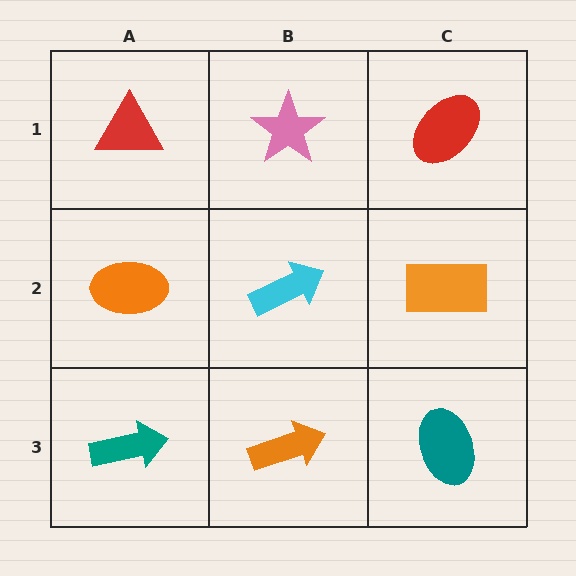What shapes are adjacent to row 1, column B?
A cyan arrow (row 2, column B), a red triangle (row 1, column A), a red ellipse (row 1, column C).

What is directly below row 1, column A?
An orange ellipse.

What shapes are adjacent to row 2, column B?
A pink star (row 1, column B), an orange arrow (row 3, column B), an orange ellipse (row 2, column A), an orange rectangle (row 2, column C).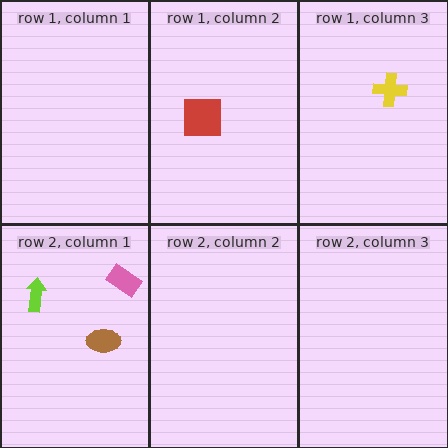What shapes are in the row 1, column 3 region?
The yellow cross.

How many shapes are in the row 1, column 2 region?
1.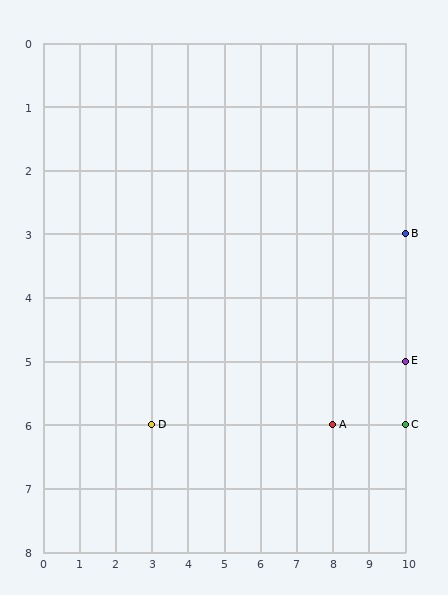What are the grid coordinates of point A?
Point A is at grid coordinates (8, 6).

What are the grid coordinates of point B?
Point B is at grid coordinates (10, 3).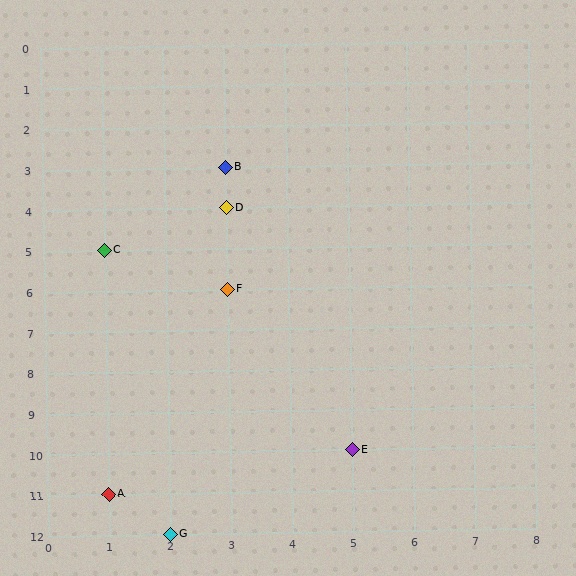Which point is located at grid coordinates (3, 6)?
Point F is at (3, 6).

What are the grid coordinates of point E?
Point E is at grid coordinates (5, 10).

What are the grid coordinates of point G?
Point G is at grid coordinates (2, 12).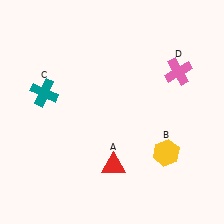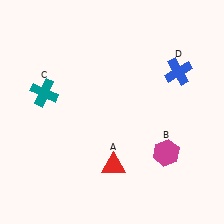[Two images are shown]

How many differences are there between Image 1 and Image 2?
There are 2 differences between the two images.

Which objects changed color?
B changed from yellow to magenta. D changed from pink to blue.